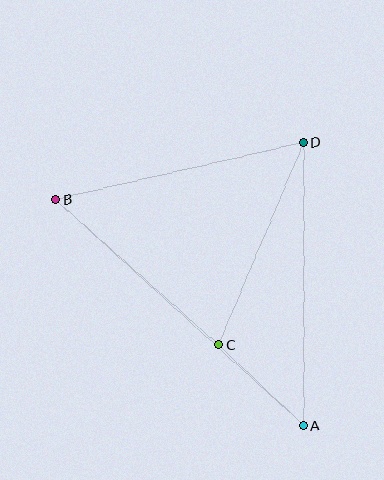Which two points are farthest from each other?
Points A and B are farthest from each other.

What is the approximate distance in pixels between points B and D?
The distance between B and D is approximately 254 pixels.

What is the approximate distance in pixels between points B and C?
The distance between B and C is approximately 219 pixels.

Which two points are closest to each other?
Points A and C are closest to each other.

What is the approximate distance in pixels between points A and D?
The distance between A and D is approximately 283 pixels.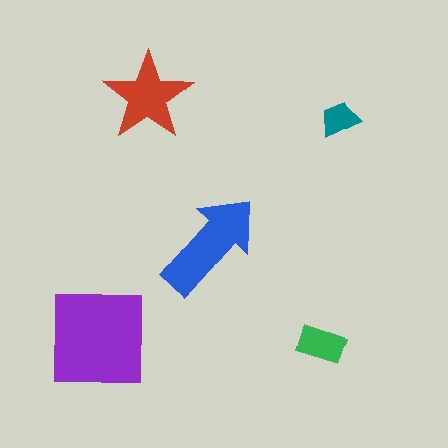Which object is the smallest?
The teal trapezoid.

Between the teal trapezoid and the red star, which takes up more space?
The red star.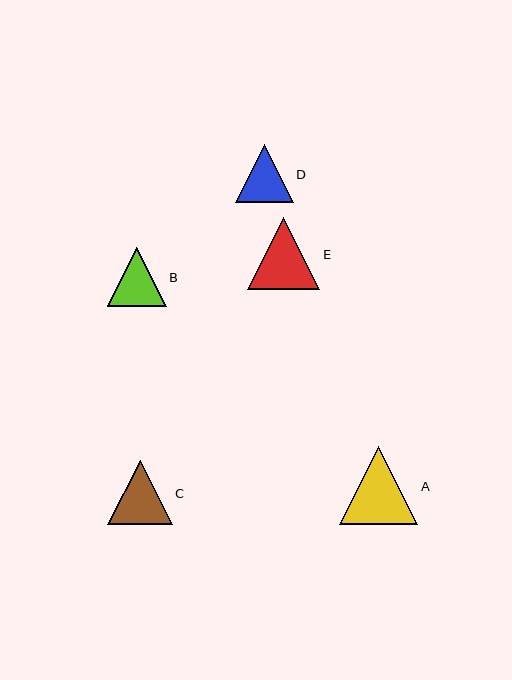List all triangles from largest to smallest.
From largest to smallest: A, E, C, B, D.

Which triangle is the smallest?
Triangle D is the smallest with a size of approximately 58 pixels.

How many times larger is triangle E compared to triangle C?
Triangle E is approximately 1.1 times the size of triangle C.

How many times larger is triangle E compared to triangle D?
Triangle E is approximately 1.2 times the size of triangle D.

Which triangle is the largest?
Triangle A is the largest with a size of approximately 78 pixels.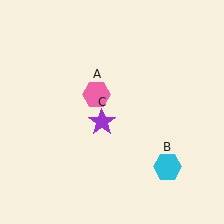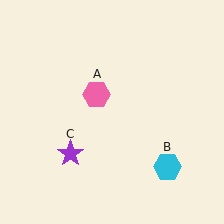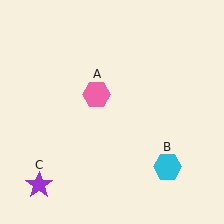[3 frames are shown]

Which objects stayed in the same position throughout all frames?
Pink hexagon (object A) and cyan hexagon (object B) remained stationary.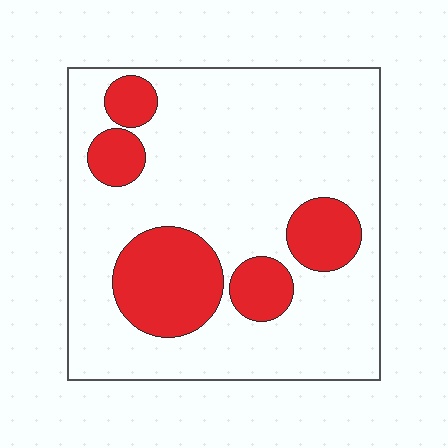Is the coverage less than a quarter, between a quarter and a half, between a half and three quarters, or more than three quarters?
Less than a quarter.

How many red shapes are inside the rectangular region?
5.